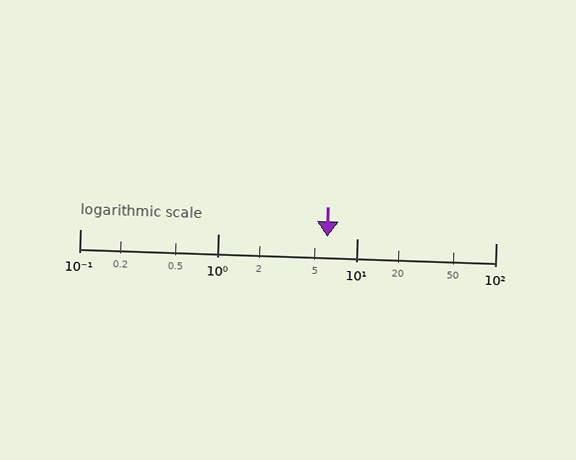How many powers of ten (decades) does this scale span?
The scale spans 3 decades, from 0.1 to 100.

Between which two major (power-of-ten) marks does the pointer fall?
The pointer is between 1 and 10.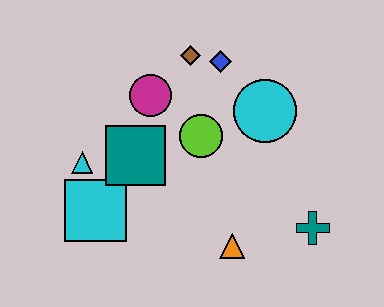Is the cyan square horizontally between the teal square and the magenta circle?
No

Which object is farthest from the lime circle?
The teal cross is farthest from the lime circle.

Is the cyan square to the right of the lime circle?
No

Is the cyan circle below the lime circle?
No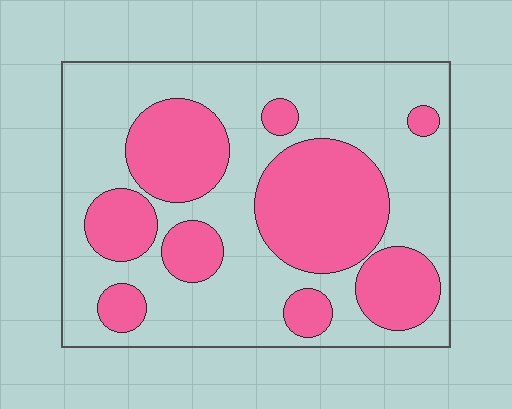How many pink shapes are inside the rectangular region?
9.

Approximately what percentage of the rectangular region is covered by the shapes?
Approximately 40%.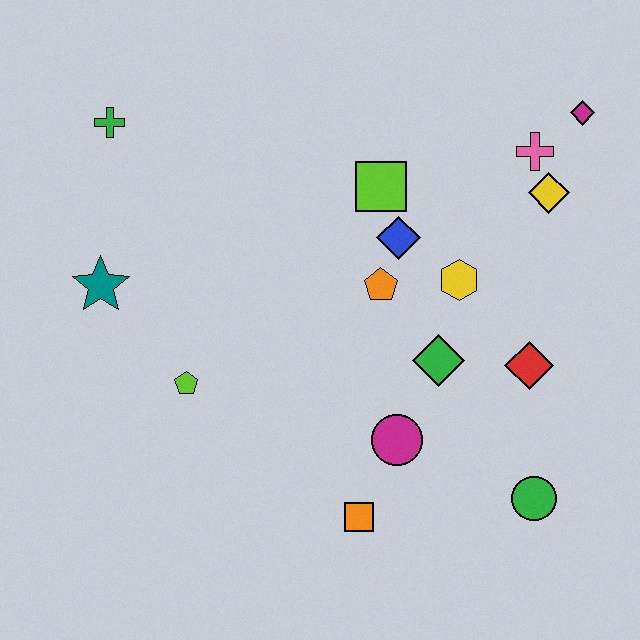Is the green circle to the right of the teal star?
Yes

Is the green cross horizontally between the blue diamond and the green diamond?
No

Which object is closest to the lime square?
The blue diamond is closest to the lime square.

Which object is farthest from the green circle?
The green cross is farthest from the green circle.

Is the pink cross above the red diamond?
Yes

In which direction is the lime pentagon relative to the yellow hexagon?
The lime pentagon is to the left of the yellow hexagon.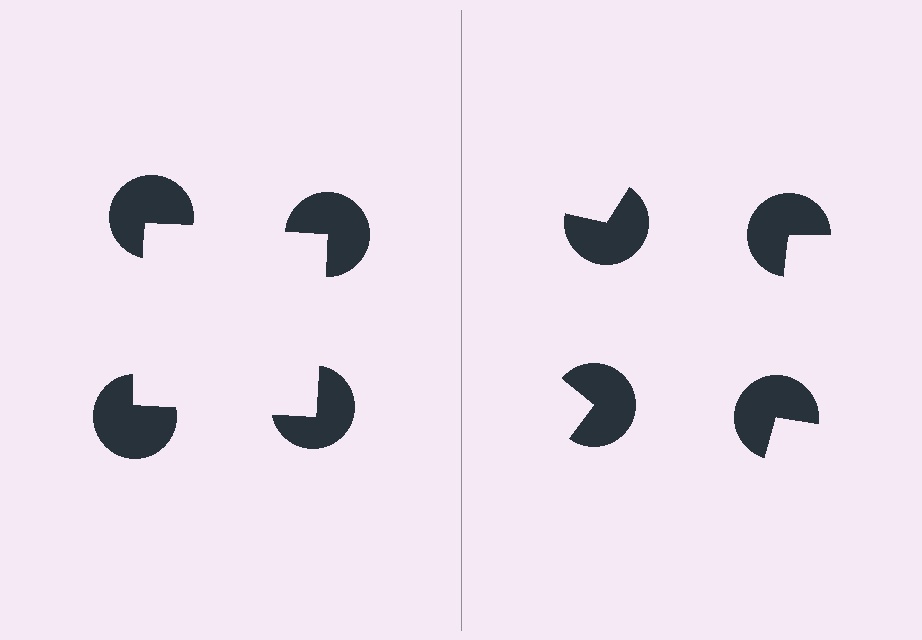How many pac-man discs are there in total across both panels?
8 — 4 on each side.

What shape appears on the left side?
An illusory square.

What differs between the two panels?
The pac-man discs are positioned identically on both sides; only the wedge orientations differ. On the left they align to a square; on the right they are misaligned.